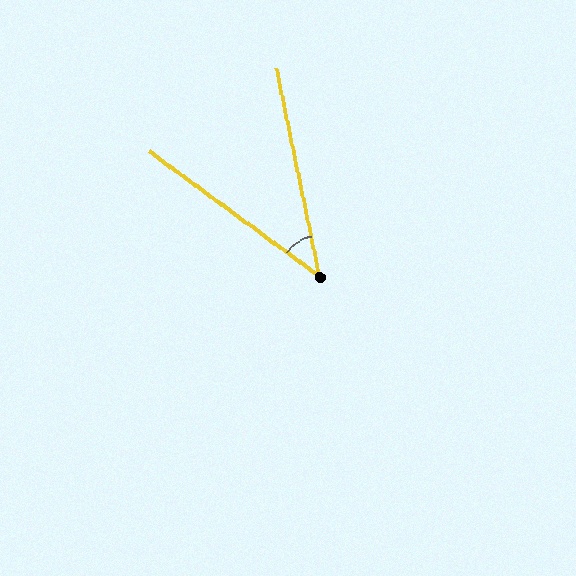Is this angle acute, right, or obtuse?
It is acute.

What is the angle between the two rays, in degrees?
Approximately 42 degrees.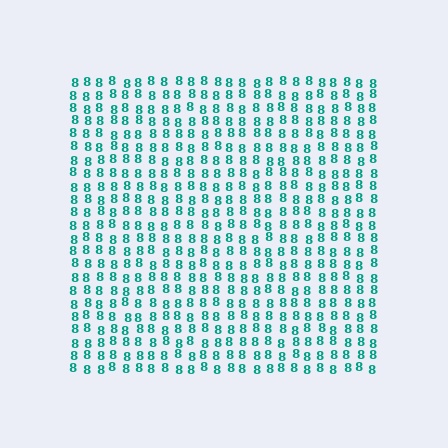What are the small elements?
The small elements are digit 8's.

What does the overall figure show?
The overall figure shows a square.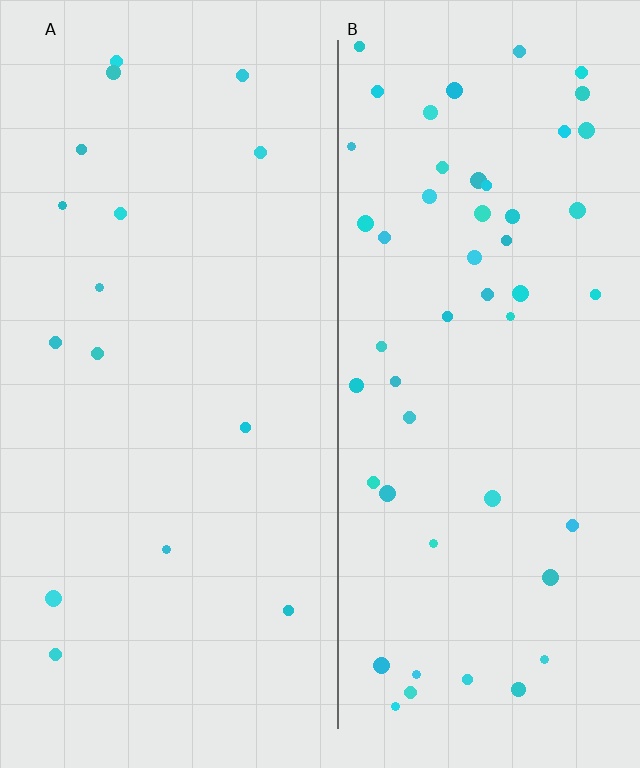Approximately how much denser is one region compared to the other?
Approximately 3.3× — region B over region A.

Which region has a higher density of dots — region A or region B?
B (the right).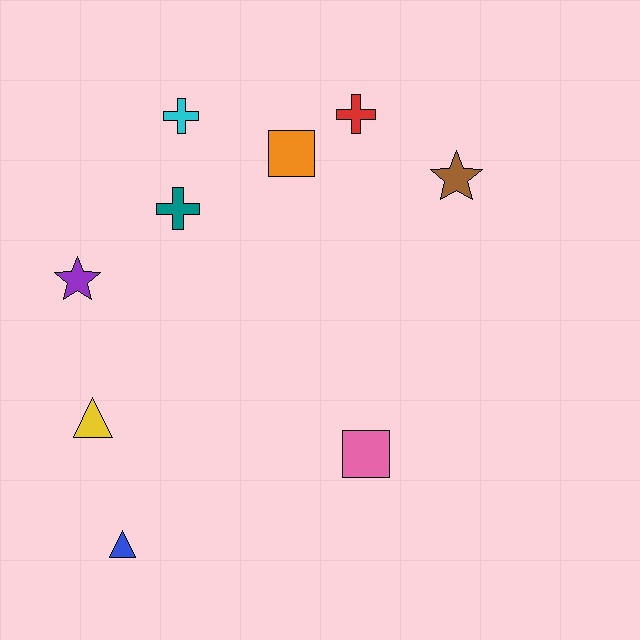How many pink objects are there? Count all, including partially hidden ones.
There is 1 pink object.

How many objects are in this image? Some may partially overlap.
There are 9 objects.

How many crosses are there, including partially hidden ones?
There are 3 crosses.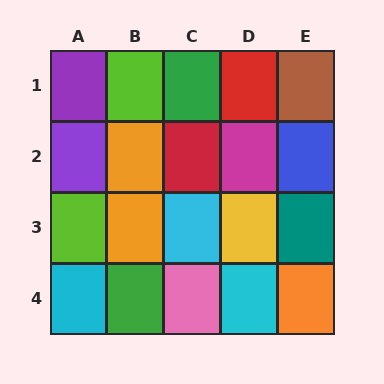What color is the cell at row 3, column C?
Cyan.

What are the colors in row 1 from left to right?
Purple, lime, green, red, brown.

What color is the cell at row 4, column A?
Cyan.